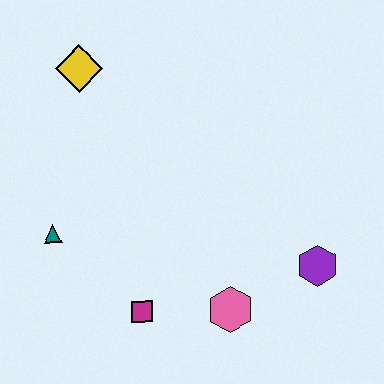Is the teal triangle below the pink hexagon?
No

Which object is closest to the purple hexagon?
The pink hexagon is closest to the purple hexagon.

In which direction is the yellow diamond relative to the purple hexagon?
The yellow diamond is to the left of the purple hexagon.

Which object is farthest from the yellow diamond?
The purple hexagon is farthest from the yellow diamond.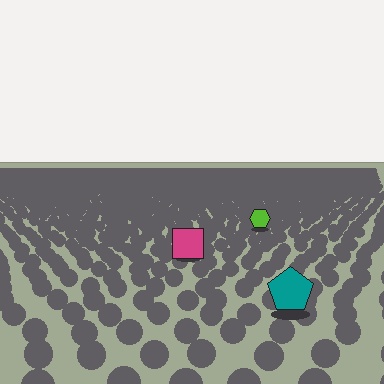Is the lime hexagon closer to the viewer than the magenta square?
No. The magenta square is closer — you can tell from the texture gradient: the ground texture is coarser near it.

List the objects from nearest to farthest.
From nearest to farthest: the teal pentagon, the magenta square, the lime hexagon.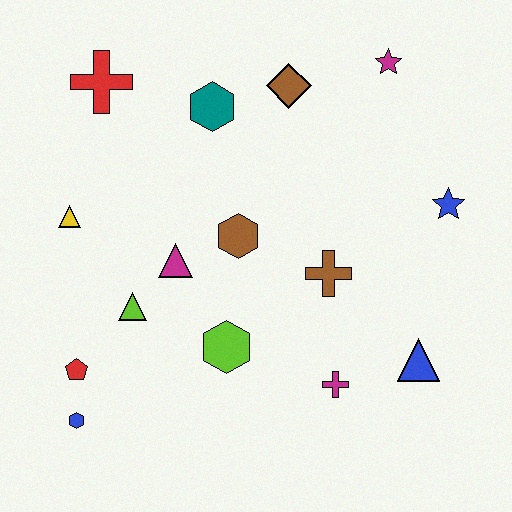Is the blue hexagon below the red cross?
Yes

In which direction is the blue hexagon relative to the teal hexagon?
The blue hexagon is below the teal hexagon.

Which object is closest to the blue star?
The brown cross is closest to the blue star.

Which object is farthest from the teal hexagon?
The blue hexagon is farthest from the teal hexagon.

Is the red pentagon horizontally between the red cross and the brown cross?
No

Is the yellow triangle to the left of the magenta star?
Yes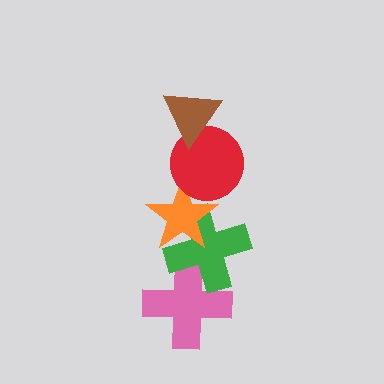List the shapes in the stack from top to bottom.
From top to bottom: the brown triangle, the red circle, the orange star, the green cross, the pink cross.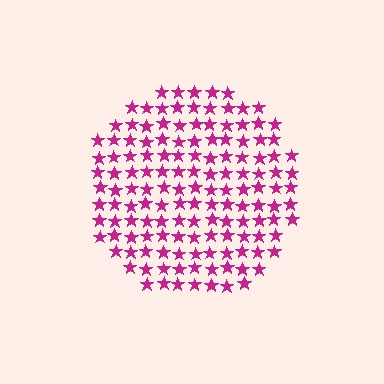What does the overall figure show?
The overall figure shows a circle.